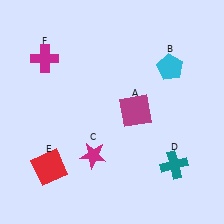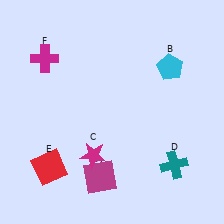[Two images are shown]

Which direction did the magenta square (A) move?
The magenta square (A) moved down.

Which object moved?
The magenta square (A) moved down.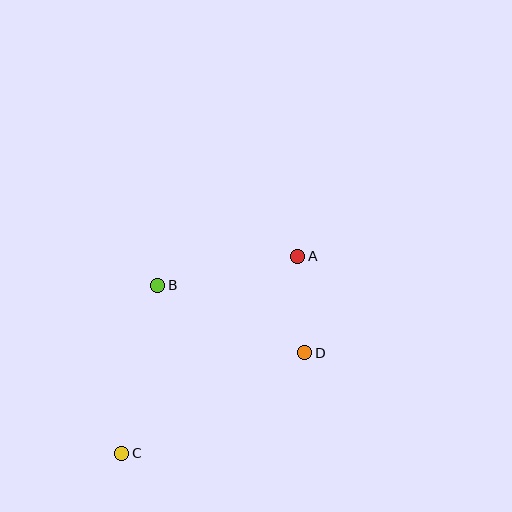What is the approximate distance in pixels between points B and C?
The distance between B and C is approximately 172 pixels.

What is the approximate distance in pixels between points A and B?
The distance between A and B is approximately 143 pixels.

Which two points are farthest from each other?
Points A and C are farthest from each other.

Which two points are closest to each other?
Points A and D are closest to each other.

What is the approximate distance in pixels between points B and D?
The distance between B and D is approximately 162 pixels.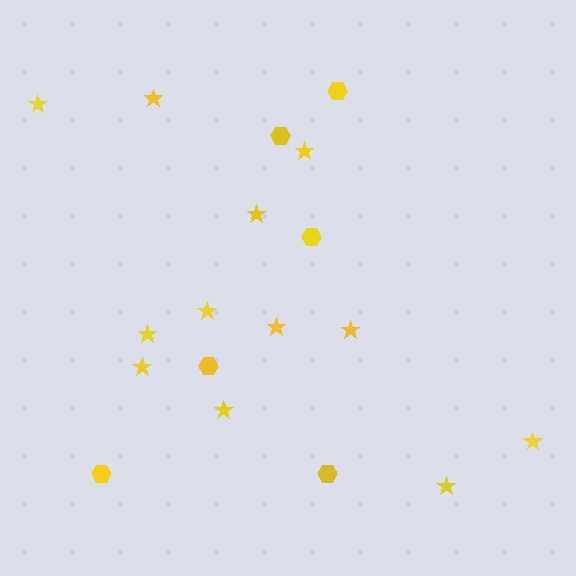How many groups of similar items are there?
There are 2 groups: one group of hexagons (6) and one group of stars (12).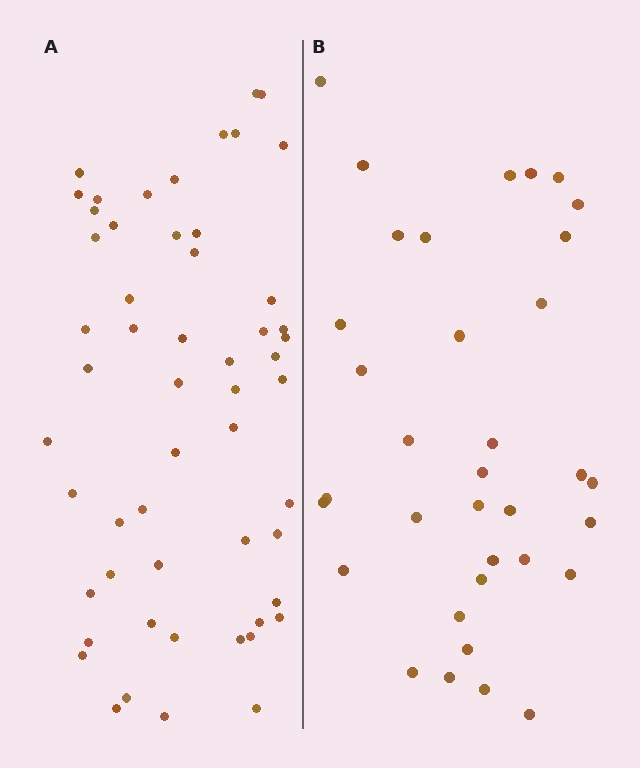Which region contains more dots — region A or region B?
Region A (the left region) has more dots.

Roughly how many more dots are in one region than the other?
Region A has approximately 20 more dots than region B.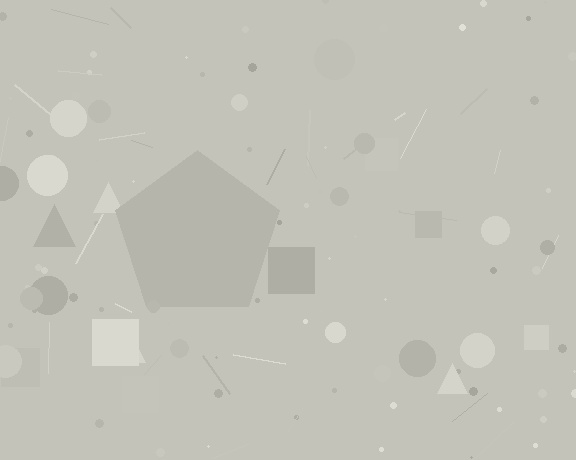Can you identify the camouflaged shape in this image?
The camouflaged shape is a pentagon.